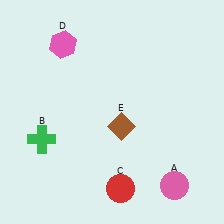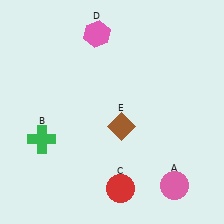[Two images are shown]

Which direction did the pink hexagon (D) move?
The pink hexagon (D) moved right.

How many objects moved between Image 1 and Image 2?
1 object moved between the two images.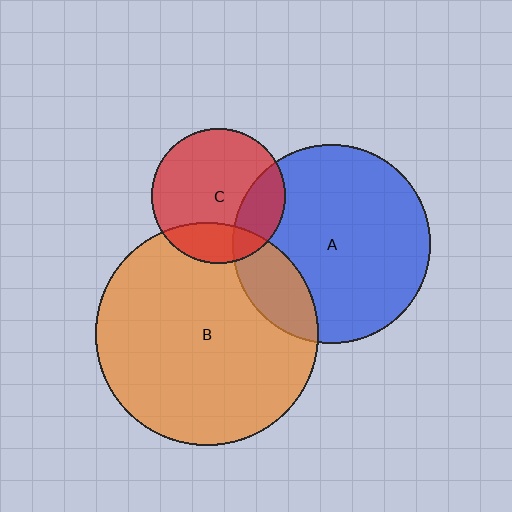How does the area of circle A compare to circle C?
Approximately 2.2 times.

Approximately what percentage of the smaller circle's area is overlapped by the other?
Approximately 20%.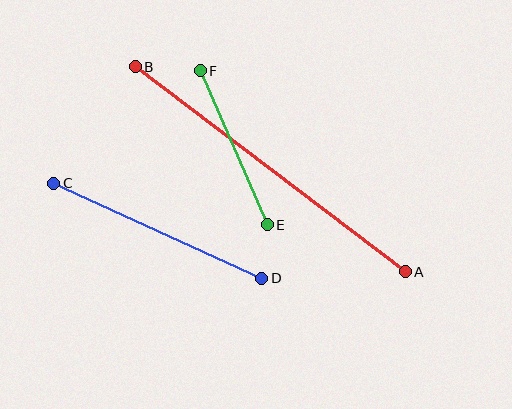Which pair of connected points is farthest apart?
Points A and B are farthest apart.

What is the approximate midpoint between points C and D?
The midpoint is at approximately (158, 231) pixels.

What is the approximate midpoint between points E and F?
The midpoint is at approximately (234, 148) pixels.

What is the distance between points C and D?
The distance is approximately 229 pixels.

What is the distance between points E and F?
The distance is approximately 168 pixels.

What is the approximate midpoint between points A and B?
The midpoint is at approximately (270, 169) pixels.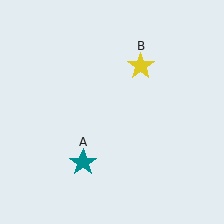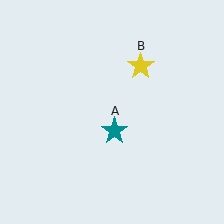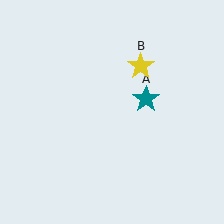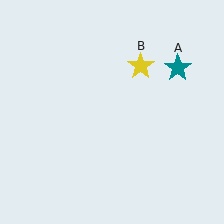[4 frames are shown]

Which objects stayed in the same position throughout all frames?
Yellow star (object B) remained stationary.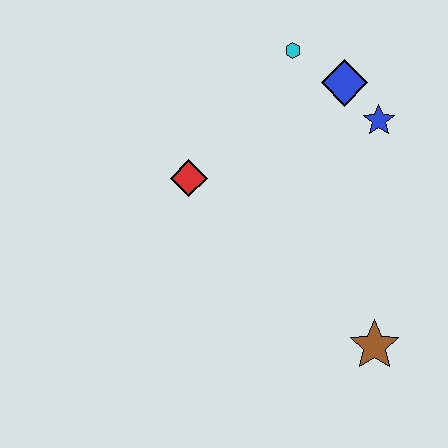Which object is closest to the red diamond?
The cyan hexagon is closest to the red diamond.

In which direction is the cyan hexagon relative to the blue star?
The cyan hexagon is to the left of the blue star.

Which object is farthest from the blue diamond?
The brown star is farthest from the blue diamond.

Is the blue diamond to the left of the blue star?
Yes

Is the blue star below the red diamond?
No